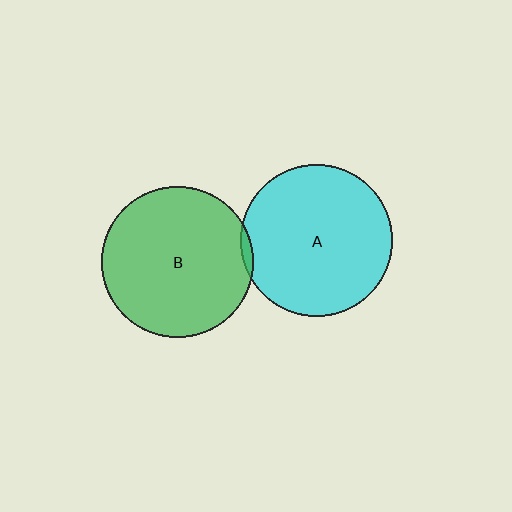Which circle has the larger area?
Circle A (cyan).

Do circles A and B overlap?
Yes.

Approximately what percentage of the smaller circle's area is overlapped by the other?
Approximately 5%.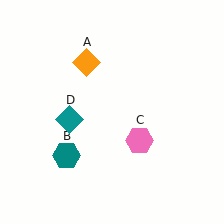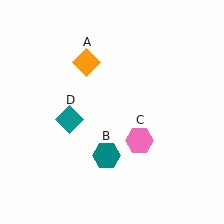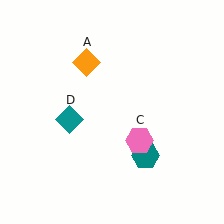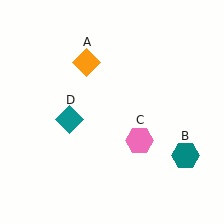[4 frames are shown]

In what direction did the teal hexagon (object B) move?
The teal hexagon (object B) moved right.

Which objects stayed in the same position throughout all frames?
Orange diamond (object A) and pink hexagon (object C) and teal diamond (object D) remained stationary.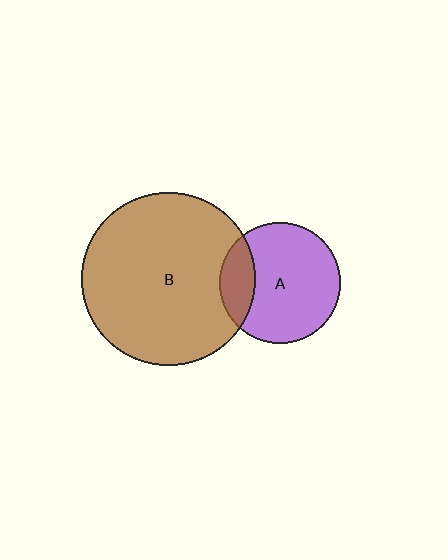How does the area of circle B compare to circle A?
Approximately 2.1 times.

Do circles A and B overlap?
Yes.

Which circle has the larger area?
Circle B (brown).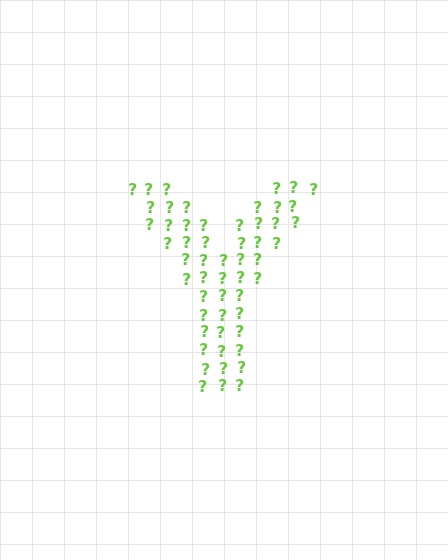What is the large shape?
The large shape is the letter Y.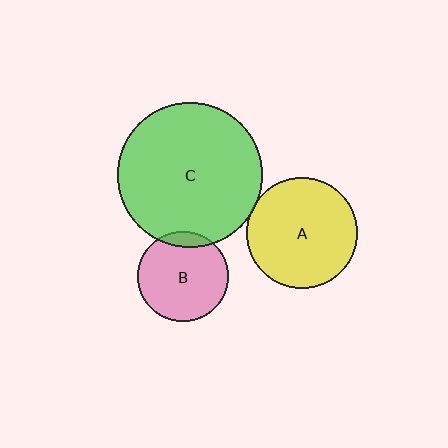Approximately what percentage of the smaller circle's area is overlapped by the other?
Approximately 5%.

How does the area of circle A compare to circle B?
Approximately 1.5 times.